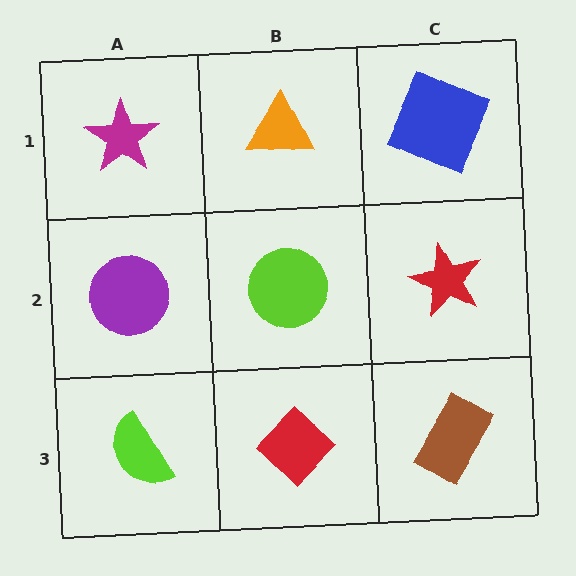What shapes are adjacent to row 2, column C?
A blue square (row 1, column C), a brown rectangle (row 3, column C), a lime circle (row 2, column B).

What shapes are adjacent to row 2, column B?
An orange triangle (row 1, column B), a red diamond (row 3, column B), a purple circle (row 2, column A), a red star (row 2, column C).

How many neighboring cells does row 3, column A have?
2.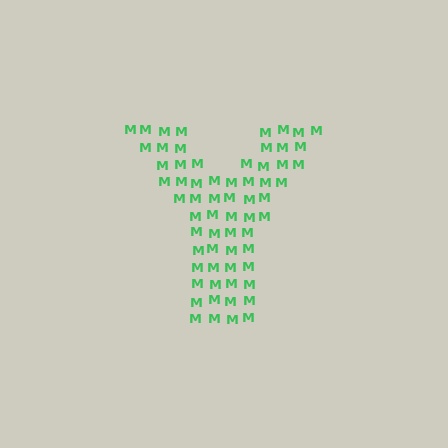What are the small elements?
The small elements are letter M's.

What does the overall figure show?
The overall figure shows the letter Y.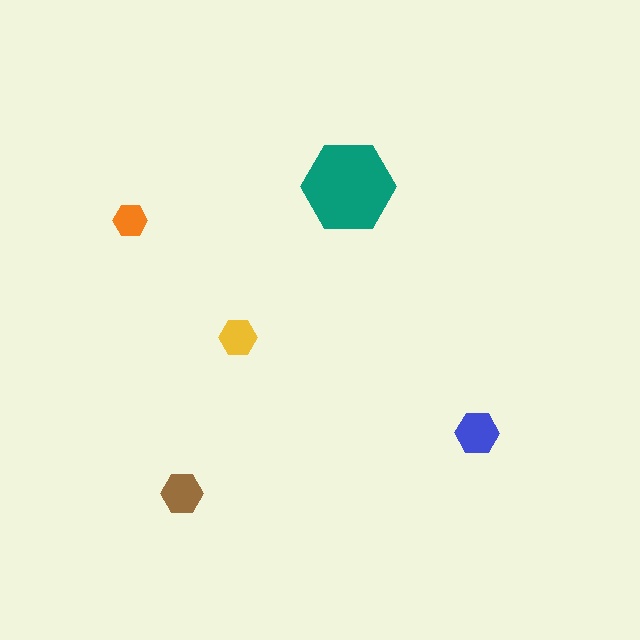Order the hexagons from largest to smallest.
the teal one, the blue one, the brown one, the yellow one, the orange one.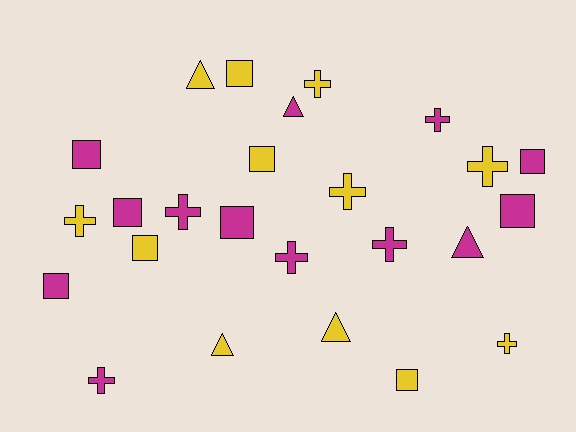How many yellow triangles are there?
There are 3 yellow triangles.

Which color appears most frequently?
Magenta, with 13 objects.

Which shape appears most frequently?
Square, with 10 objects.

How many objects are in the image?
There are 25 objects.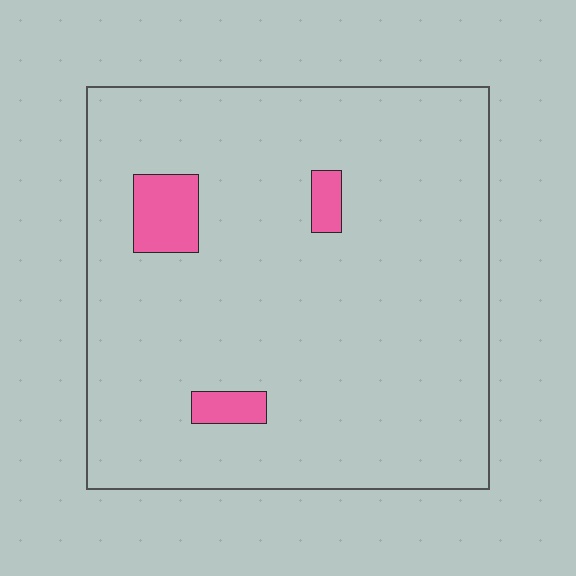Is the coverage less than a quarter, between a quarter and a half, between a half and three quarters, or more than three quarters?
Less than a quarter.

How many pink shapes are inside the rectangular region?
3.